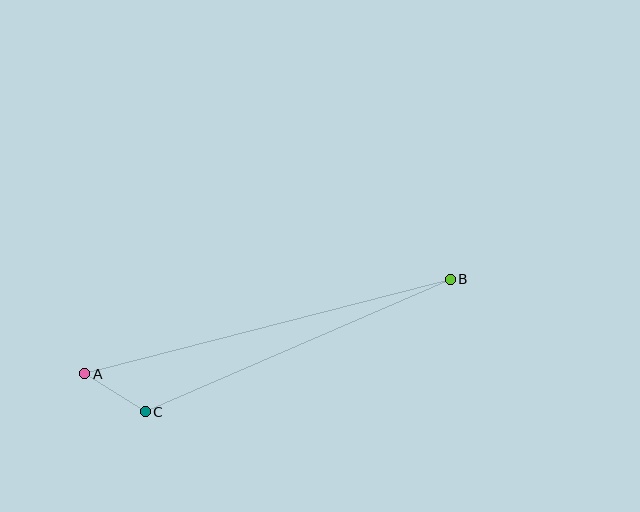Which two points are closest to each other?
Points A and C are closest to each other.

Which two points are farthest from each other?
Points A and B are farthest from each other.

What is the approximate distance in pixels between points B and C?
The distance between B and C is approximately 333 pixels.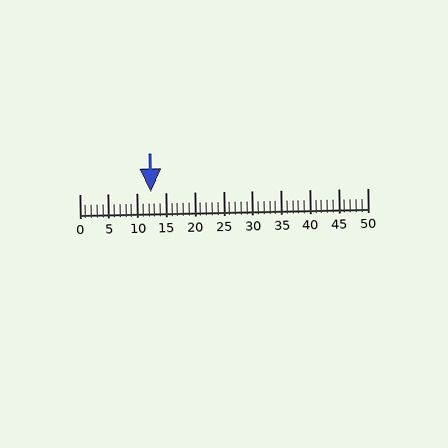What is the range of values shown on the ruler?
The ruler shows values from 0 to 50.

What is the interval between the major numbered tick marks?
The major tick marks are spaced 5 units apart.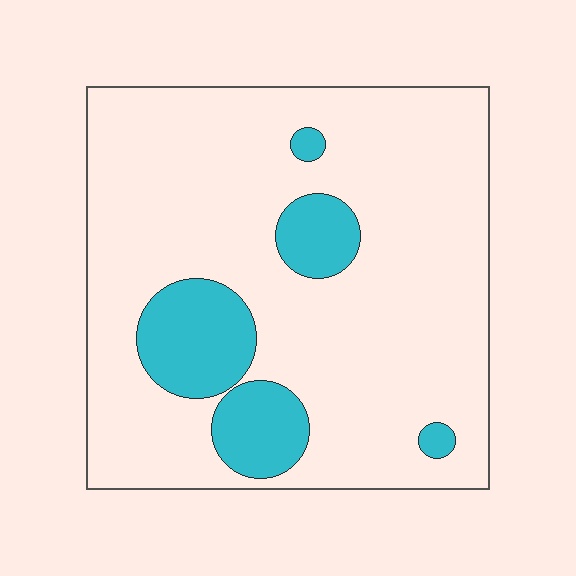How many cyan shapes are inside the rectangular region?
5.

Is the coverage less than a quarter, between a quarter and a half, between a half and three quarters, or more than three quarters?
Less than a quarter.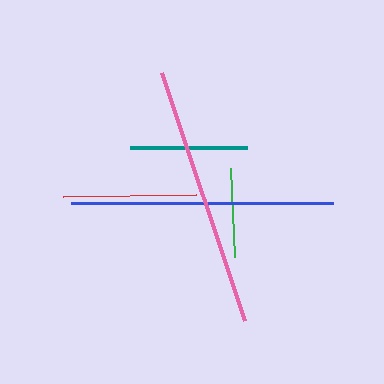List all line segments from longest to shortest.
From longest to shortest: blue, pink, red, teal, green.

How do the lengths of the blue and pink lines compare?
The blue and pink lines are approximately the same length.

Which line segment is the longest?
The blue line is the longest at approximately 262 pixels.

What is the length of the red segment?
The red segment is approximately 133 pixels long.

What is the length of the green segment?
The green segment is approximately 90 pixels long.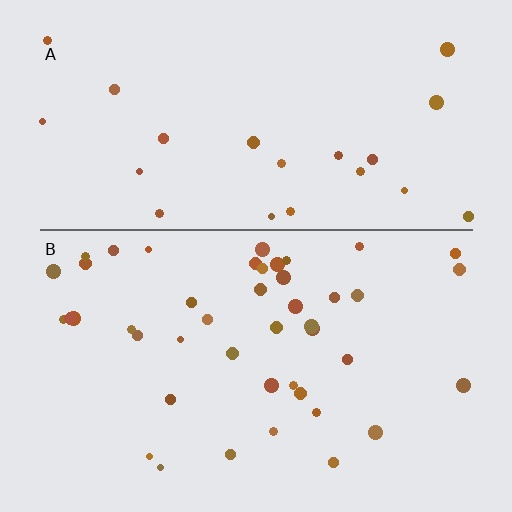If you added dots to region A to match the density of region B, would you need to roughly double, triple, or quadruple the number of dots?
Approximately double.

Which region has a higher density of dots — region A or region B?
B (the bottom).